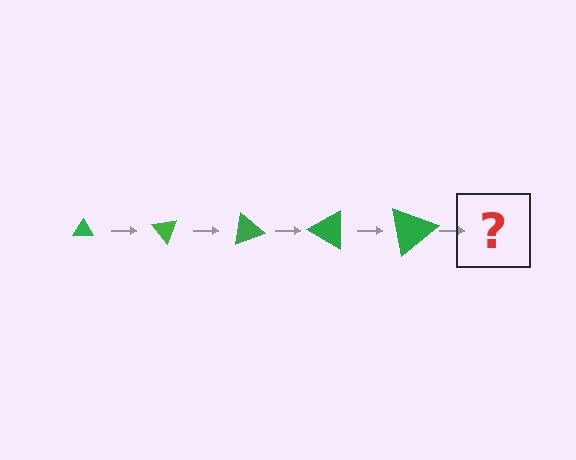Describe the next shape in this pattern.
It should be a triangle, larger than the previous one and rotated 250 degrees from the start.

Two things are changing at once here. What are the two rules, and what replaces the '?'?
The two rules are that the triangle grows larger each step and it rotates 50 degrees each step. The '?' should be a triangle, larger than the previous one and rotated 250 degrees from the start.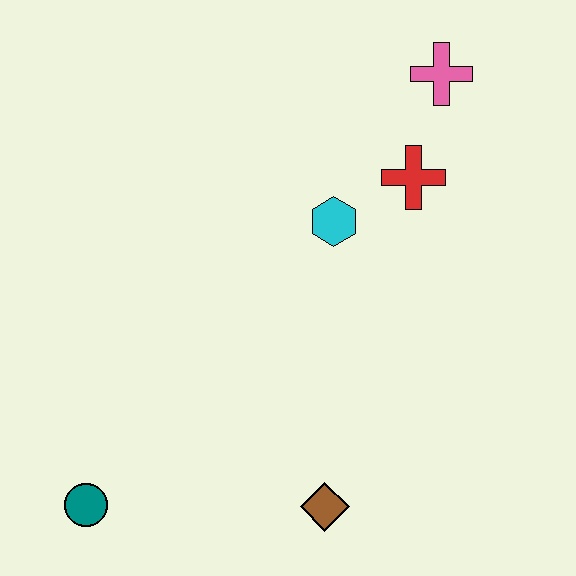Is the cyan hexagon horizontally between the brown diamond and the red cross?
Yes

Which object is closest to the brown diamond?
The teal circle is closest to the brown diamond.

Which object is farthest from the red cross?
The teal circle is farthest from the red cross.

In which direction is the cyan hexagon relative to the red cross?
The cyan hexagon is to the left of the red cross.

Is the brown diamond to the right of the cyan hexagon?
No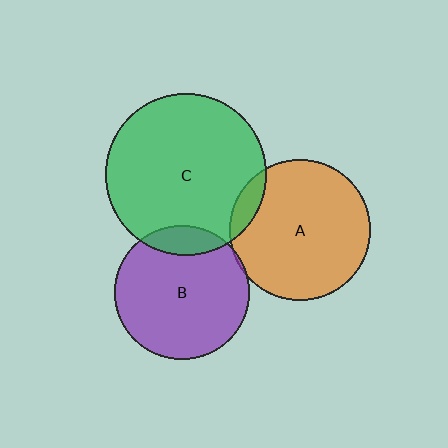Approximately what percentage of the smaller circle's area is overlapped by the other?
Approximately 15%.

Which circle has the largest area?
Circle C (green).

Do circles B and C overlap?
Yes.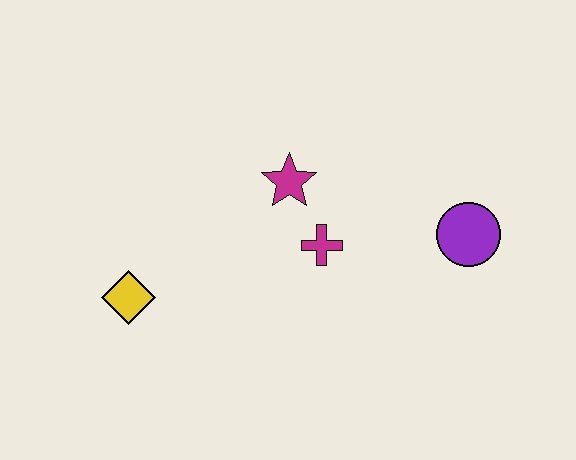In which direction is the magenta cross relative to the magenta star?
The magenta cross is below the magenta star.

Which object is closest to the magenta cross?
The magenta star is closest to the magenta cross.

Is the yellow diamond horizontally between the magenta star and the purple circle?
No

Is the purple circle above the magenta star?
No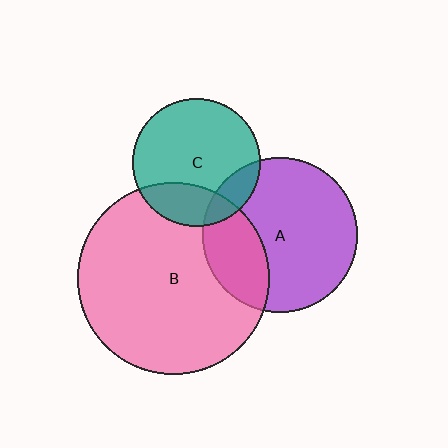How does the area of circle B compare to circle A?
Approximately 1.5 times.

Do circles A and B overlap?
Yes.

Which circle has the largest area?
Circle B (pink).